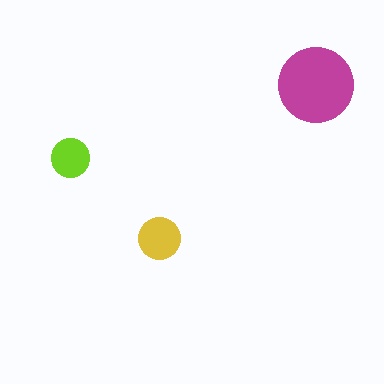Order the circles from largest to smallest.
the magenta one, the yellow one, the lime one.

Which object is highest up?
The magenta circle is topmost.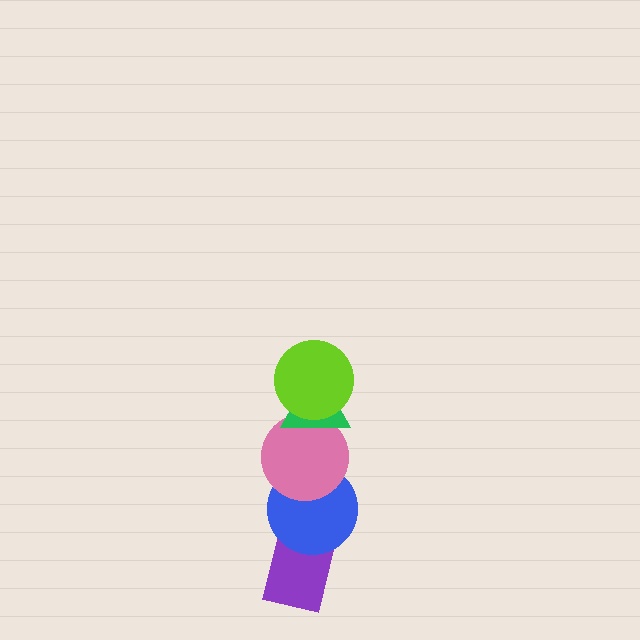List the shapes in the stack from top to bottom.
From top to bottom: the lime circle, the green triangle, the pink circle, the blue circle, the purple rectangle.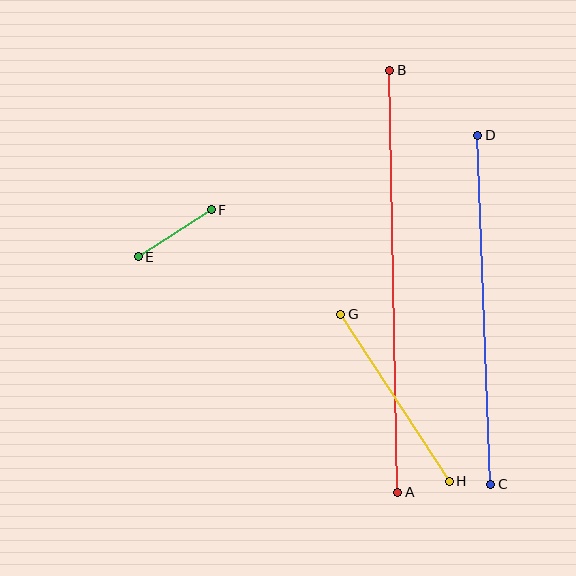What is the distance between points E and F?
The distance is approximately 87 pixels.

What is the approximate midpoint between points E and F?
The midpoint is at approximately (175, 233) pixels.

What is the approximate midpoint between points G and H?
The midpoint is at approximately (395, 398) pixels.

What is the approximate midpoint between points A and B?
The midpoint is at approximately (394, 281) pixels.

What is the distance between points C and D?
The distance is approximately 349 pixels.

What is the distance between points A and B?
The distance is approximately 422 pixels.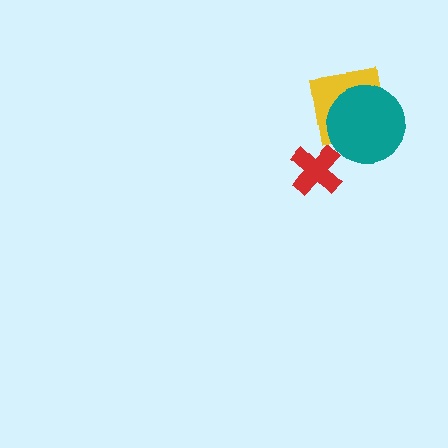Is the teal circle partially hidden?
No, no other shape covers it.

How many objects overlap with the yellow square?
1 object overlaps with the yellow square.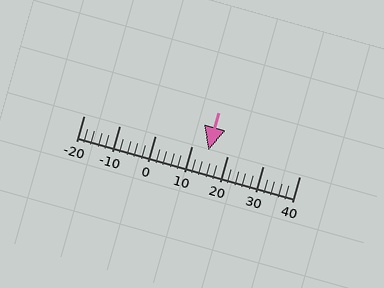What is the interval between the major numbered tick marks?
The major tick marks are spaced 10 units apart.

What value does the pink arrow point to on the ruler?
The pink arrow points to approximately 15.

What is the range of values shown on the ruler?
The ruler shows values from -20 to 40.